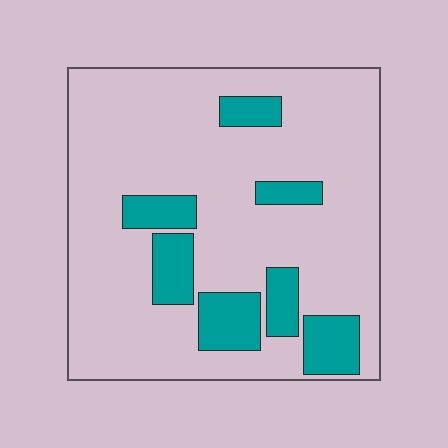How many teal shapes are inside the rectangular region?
7.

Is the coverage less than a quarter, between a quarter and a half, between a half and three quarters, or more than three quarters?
Less than a quarter.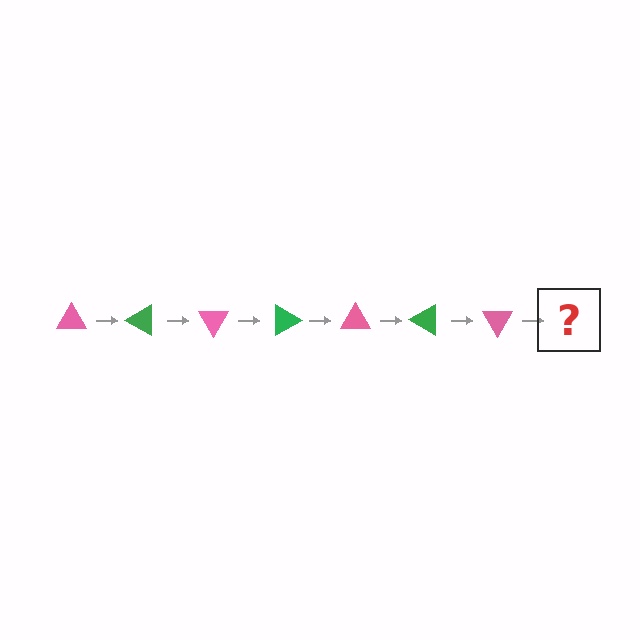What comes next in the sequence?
The next element should be a green triangle, rotated 210 degrees from the start.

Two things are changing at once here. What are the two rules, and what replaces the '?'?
The two rules are that it rotates 30 degrees each step and the color cycles through pink and green. The '?' should be a green triangle, rotated 210 degrees from the start.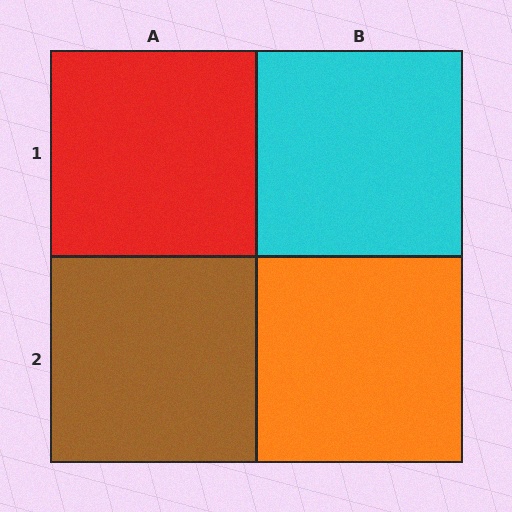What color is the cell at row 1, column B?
Cyan.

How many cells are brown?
1 cell is brown.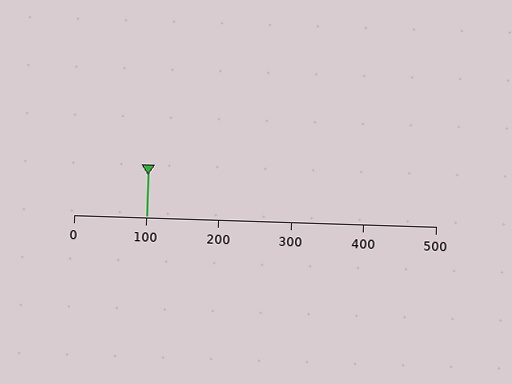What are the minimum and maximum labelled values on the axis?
The axis runs from 0 to 500.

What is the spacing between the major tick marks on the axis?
The major ticks are spaced 100 apart.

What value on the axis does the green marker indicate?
The marker indicates approximately 100.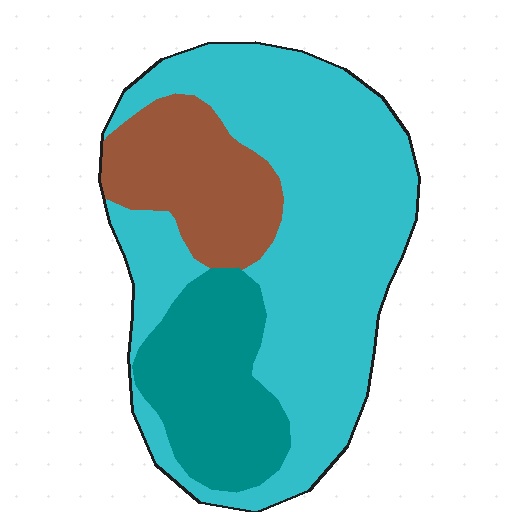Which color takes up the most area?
Cyan, at roughly 60%.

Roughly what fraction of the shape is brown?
Brown takes up about one sixth (1/6) of the shape.